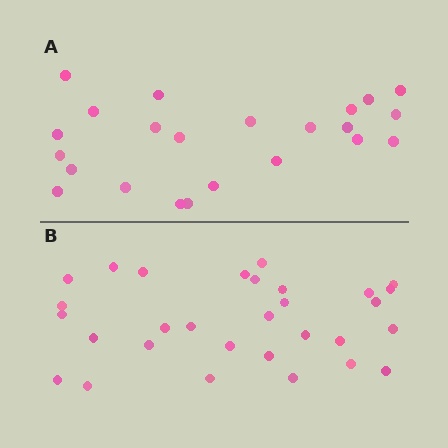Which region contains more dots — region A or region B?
Region B (the bottom region) has more dots.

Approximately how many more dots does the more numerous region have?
Region B has roughly 8 or so more dots than region A.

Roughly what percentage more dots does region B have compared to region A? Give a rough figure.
About 30% more.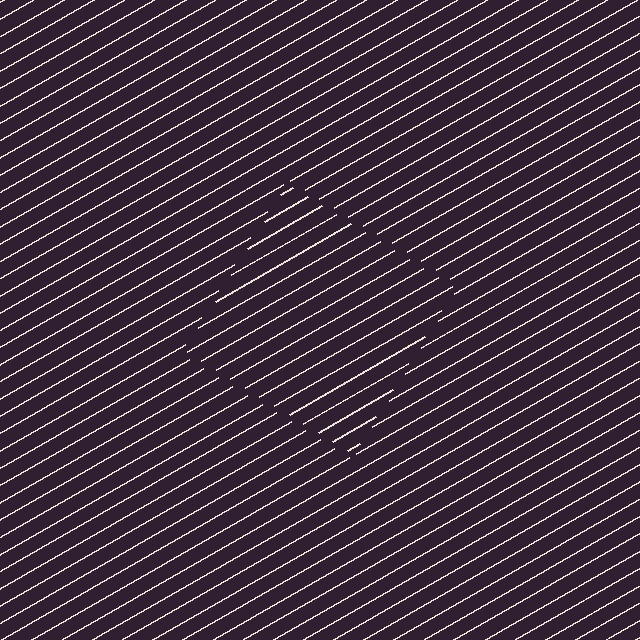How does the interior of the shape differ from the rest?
The interior of the shape contains the same grating, shifted by half a period — the contour is defined by the phase discontinuity where line-ends from the inner and outer gratings abut.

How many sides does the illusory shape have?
4 sides — the line-ends trace a square.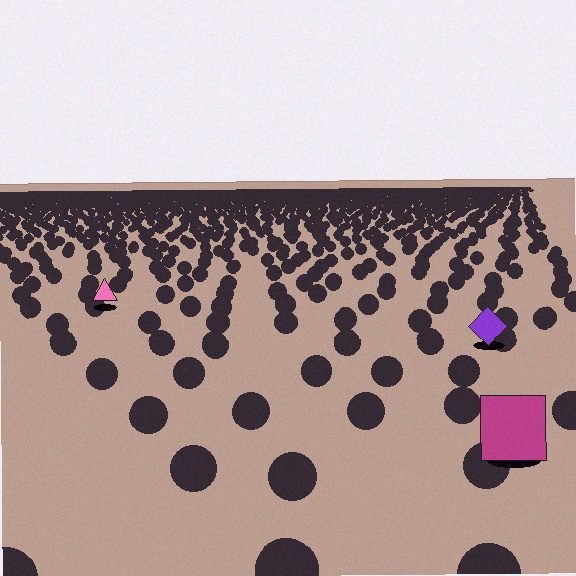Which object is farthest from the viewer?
The pink triangle is farthest from the viewer. It appears smaller and the ground texture around it is denser.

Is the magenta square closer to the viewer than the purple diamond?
Yes. The magenta square is closer — you can tell from the texture gradient: the ground texture is coarser near it.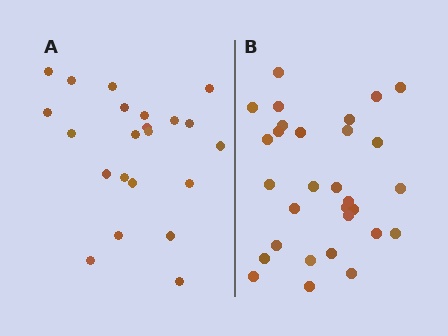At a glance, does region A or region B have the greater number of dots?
Region B (the right region) has more dots.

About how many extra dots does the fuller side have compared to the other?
Region B has roughly 8 or so more dots than region A.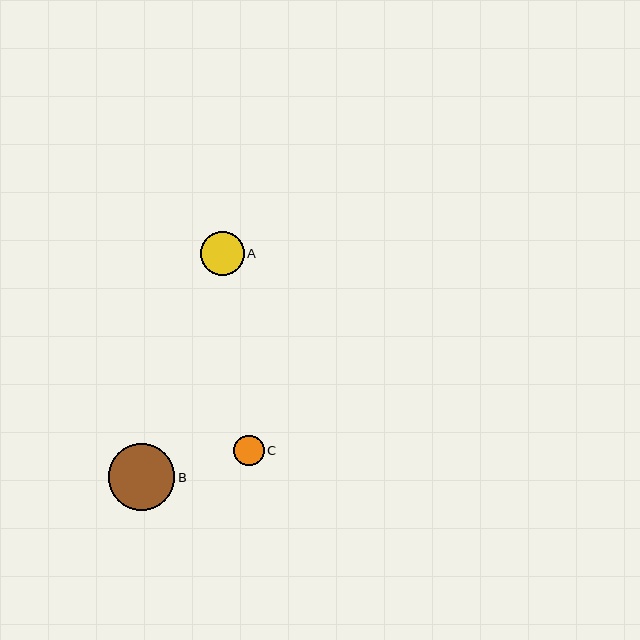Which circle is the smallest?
Circle C is the smallest with a size of approximately 30 pixels.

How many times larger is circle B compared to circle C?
Circle B is approximately 2.2 times the size of circle C.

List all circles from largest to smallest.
From largest to smallest: B, A, C.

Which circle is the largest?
Circle B is the largest with a size of approximately 66 pixels.